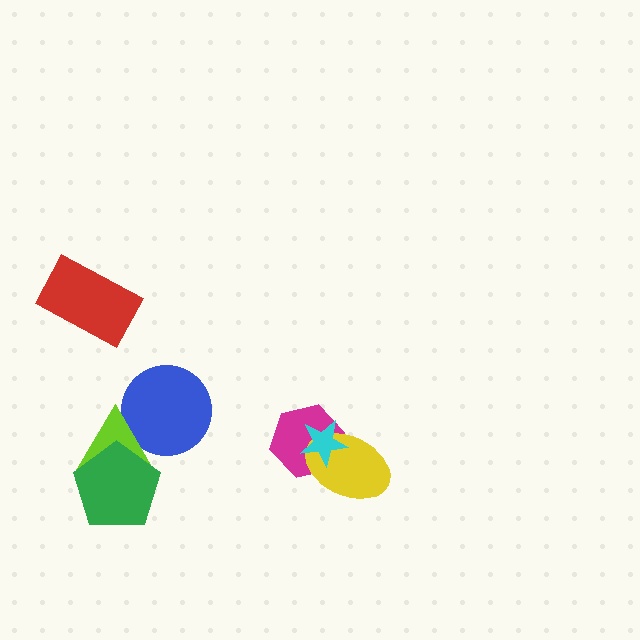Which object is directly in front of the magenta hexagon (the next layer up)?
The yellow ellipse is directly in front of the magenta hexagon.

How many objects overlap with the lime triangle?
2 objects overlap with the lime triangle.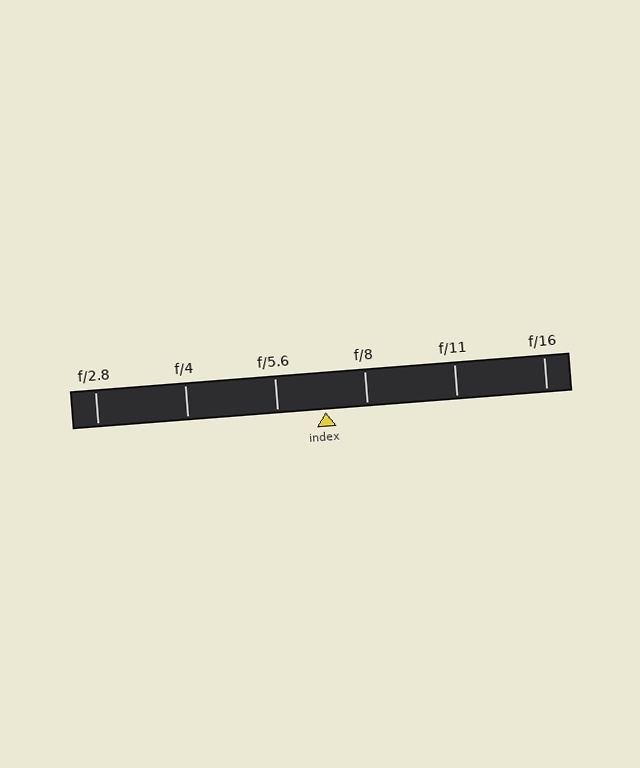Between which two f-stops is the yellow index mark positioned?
The index mark is between f/5.6 and f/8.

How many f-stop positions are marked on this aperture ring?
There are 6 f-stop positions marked.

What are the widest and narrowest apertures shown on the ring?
The widest aperture shown is f/2.8 and the narrowest is f/16.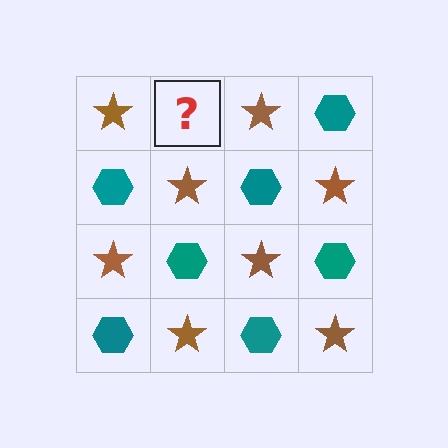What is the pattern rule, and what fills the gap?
The rule is that it alternates brown star and teal hexagon in a checkerboard pattern. The gap should be filled with a teal hexagon.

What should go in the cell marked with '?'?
The missing cell should contain a teal hexagon.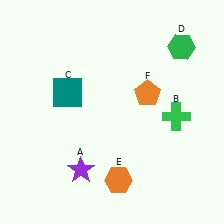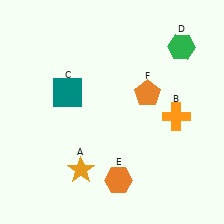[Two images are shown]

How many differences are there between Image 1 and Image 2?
There are 2 differences between the two images.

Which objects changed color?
A changed from purple to orange. B changed from green to orange.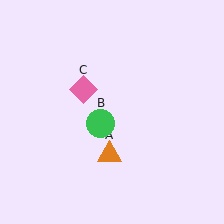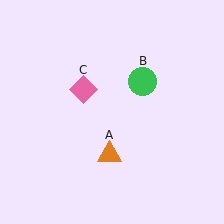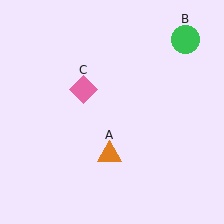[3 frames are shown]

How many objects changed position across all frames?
1 object changed position: green circle (object B).